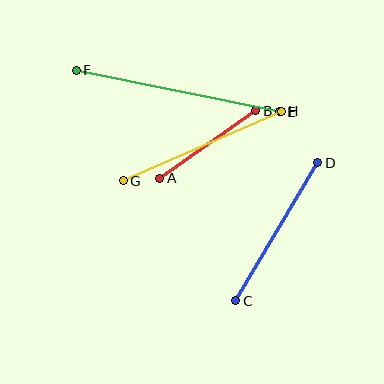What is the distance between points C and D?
The distance is approximately 161 pixels.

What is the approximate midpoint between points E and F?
The midpoint is at approximately (178, 91) pixels.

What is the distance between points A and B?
The distance is approximately 118 pixels.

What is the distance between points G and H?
The distance is approximately 173 pixels.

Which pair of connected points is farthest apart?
Points E and F are farthest apart.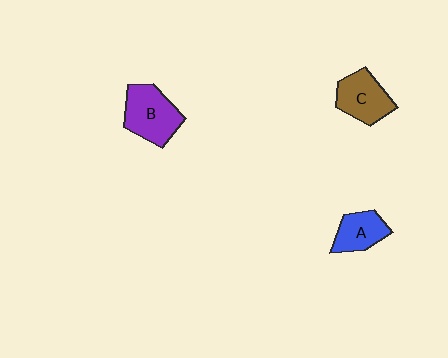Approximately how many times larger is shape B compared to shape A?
Approximately 1.5 times.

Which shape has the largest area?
Shape B (purple).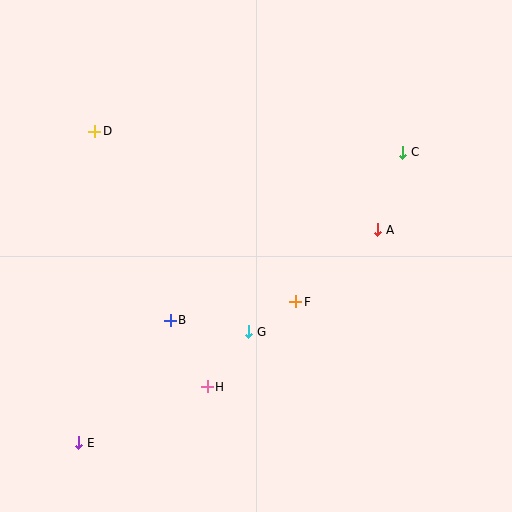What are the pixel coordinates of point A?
Point A is at (378, 230).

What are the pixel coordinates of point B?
Point B is at (170, 320).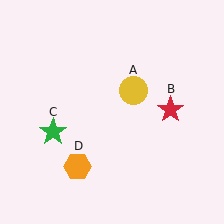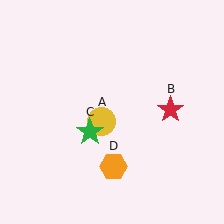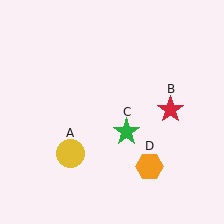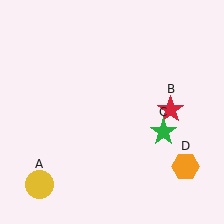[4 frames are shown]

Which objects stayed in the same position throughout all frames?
Red star (object B) remained stationary.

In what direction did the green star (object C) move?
The green star (object C) moved right.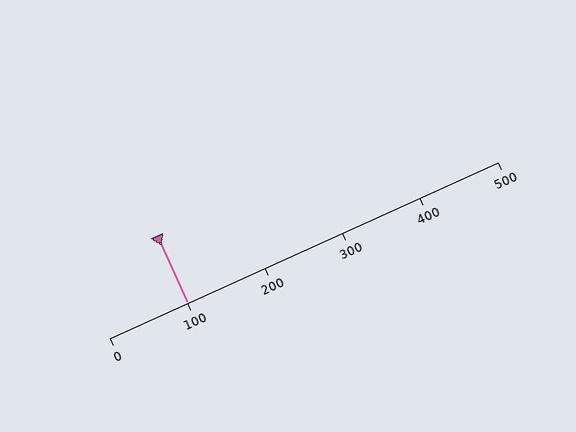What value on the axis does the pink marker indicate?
The marker indicates approximately 100.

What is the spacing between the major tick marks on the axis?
The major ticks are spaced 100 apart.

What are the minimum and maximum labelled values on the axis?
The axis runs from 0 to 500.